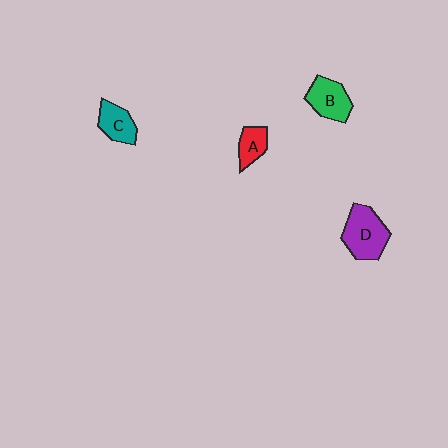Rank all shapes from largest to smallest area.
From largest to smallest: D (purple), B (green), C (teal), A (red).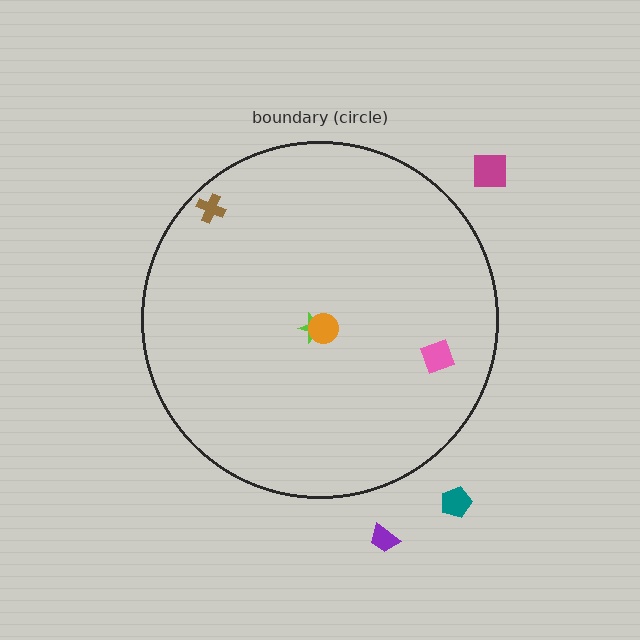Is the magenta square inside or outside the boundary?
Outside.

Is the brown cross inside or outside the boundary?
Inside.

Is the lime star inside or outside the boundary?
Inside.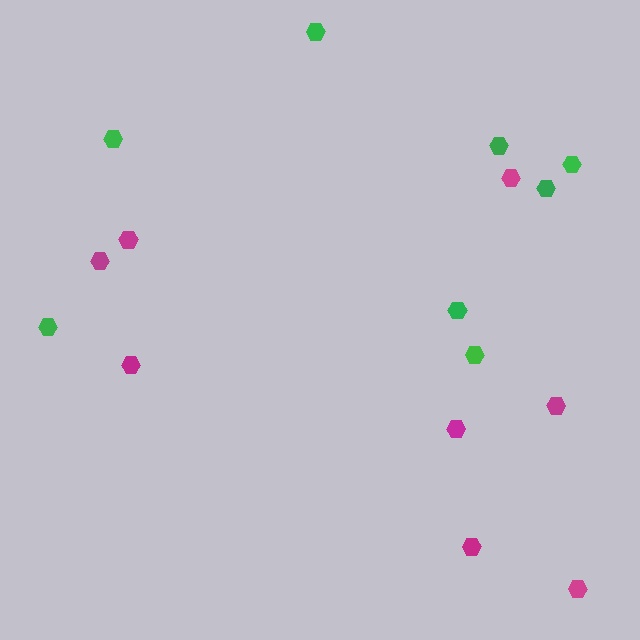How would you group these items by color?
There are 2 groups: one group of magenta hexagons (8) and one group of green hexagons (8).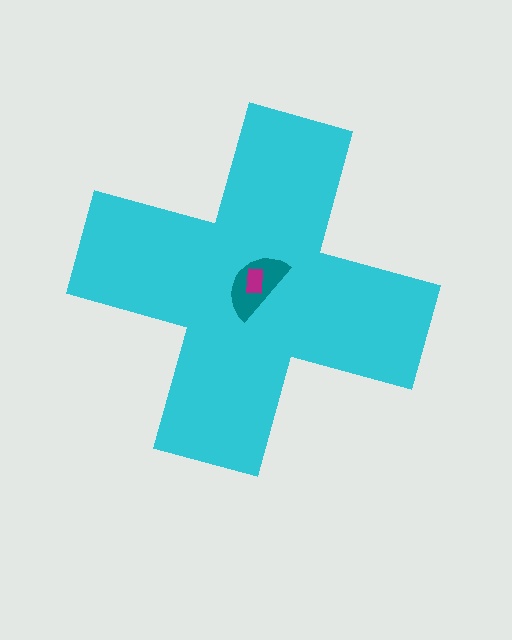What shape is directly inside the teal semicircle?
The magenta rectangle.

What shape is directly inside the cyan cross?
The teal semicircle.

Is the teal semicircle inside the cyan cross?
Yes.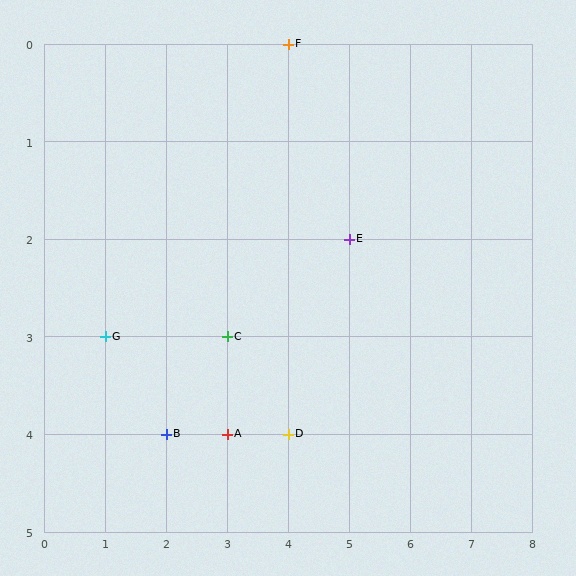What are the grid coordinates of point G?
Point G is at grid coordinates (1, 3).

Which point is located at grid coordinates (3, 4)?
Point A is at (3, 4).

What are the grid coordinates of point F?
Point F is at grid coordinates (4, 0).